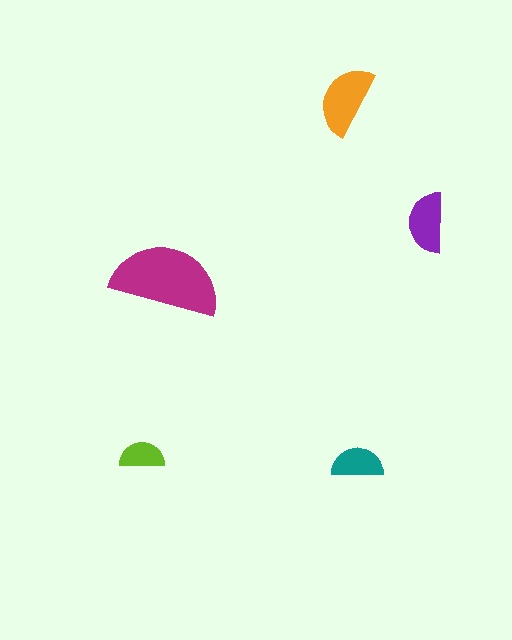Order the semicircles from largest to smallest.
the magenta one, the orange one, the purple one, the teal one, the lime one.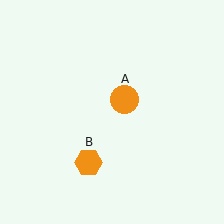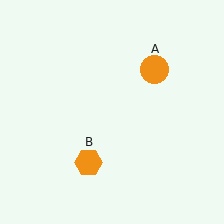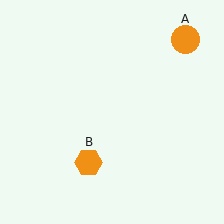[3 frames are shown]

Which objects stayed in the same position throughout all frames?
Orange hexagon (object B) remained stationary.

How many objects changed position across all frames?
1 object changed position: orange circle (object A).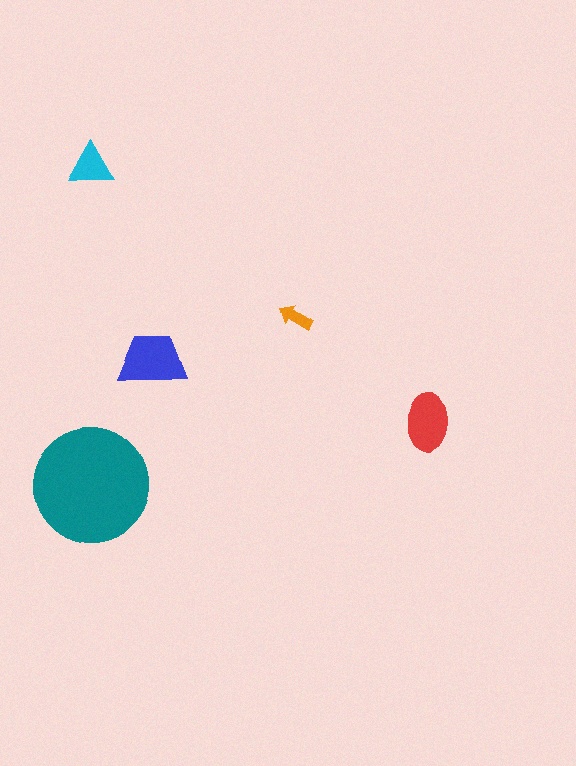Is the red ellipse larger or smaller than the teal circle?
Smaller.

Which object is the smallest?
The orange arrow.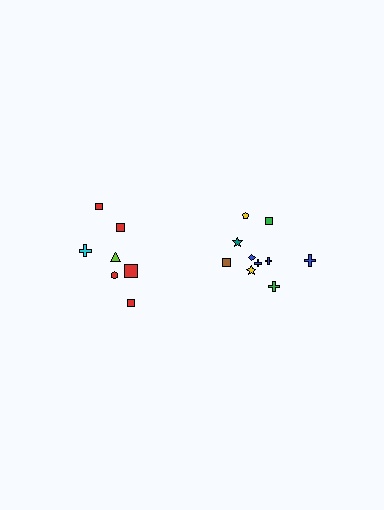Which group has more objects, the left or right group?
The right group.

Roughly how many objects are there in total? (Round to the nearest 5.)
Roughly 15 objects in total.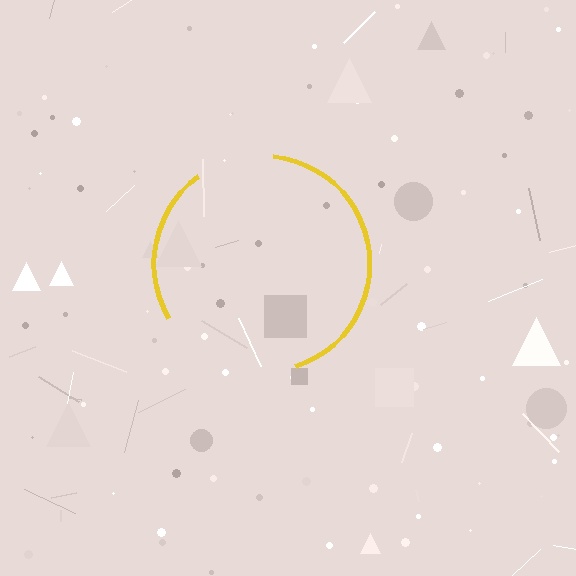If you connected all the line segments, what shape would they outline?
They would outline a circle.